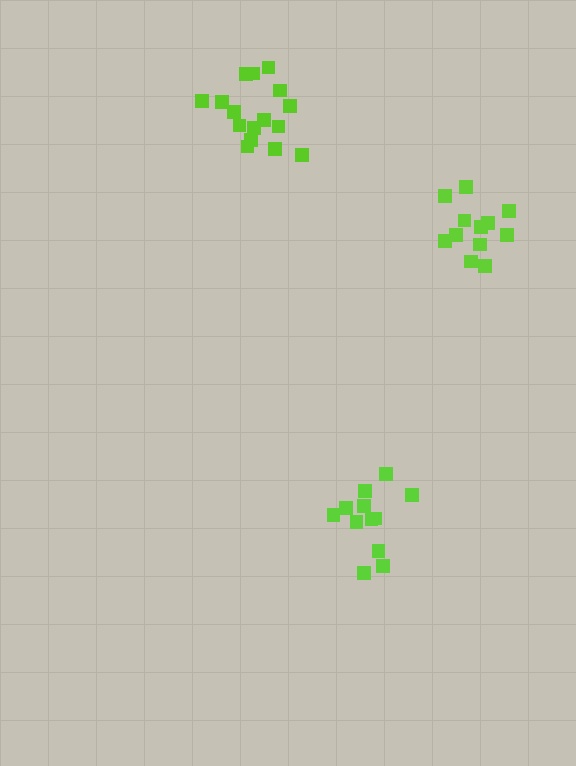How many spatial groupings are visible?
There are 3 spatial groupings.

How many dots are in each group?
Group 1: 12 dots, Group 2: 16 dots, Group 3: 12 dots (40 total).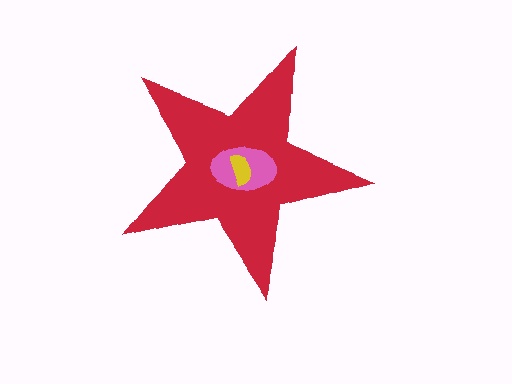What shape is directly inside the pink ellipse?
The yellow semicircle.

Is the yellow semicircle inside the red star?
Yes.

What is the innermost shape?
The yellow semicircle.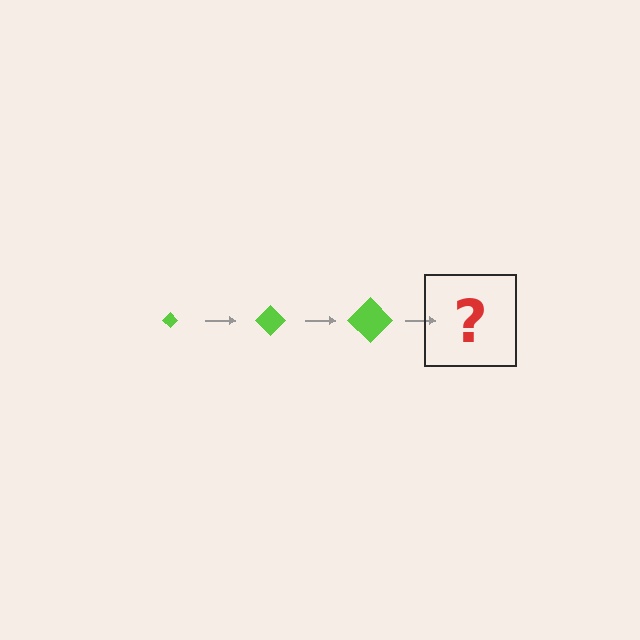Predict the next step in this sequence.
The next step is a lime diamond, larger than the previous one.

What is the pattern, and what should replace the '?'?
The pattern is that the diamond gets progressively larger each step. The '?' should be a lime diamond, larger than the previous one.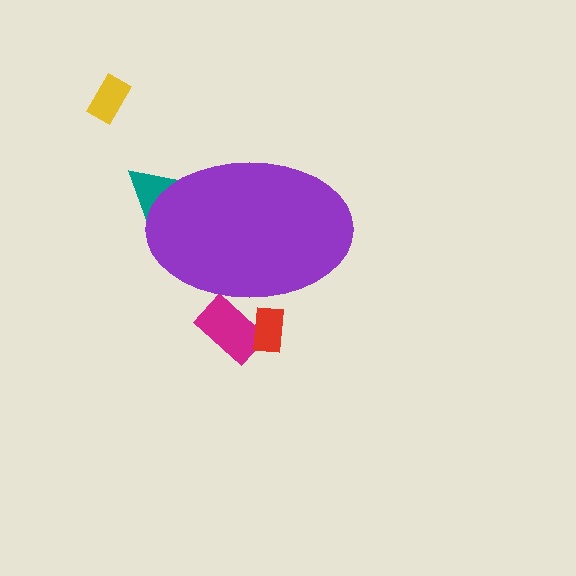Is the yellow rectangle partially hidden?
No, the yellow rectangle is fully visible.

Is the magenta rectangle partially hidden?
Yes, the magenta rectangle is partially hidden behind the purple ellipse.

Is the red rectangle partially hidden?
Yes, the red rectangle is partially hidden behind the purple ellipse.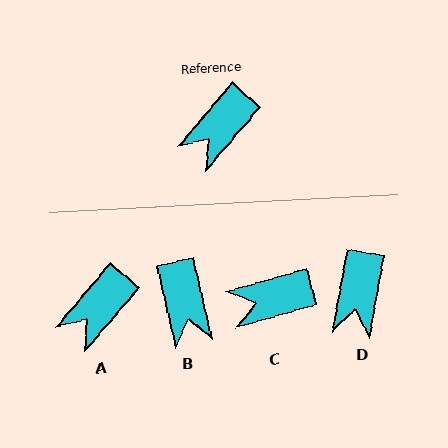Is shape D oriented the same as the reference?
No, it is off by about 30 degrees.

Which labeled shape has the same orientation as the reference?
A.